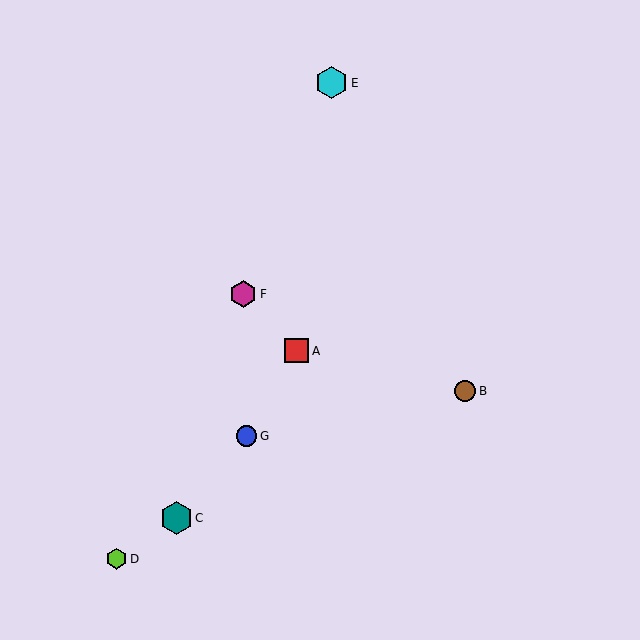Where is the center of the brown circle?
The center of the brown circle is at (465, 391).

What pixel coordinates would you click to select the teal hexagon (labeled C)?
Click at (176, 518) to select the teal hexagon C.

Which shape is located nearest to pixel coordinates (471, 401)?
The brown circle (labeled B) at (465, 391) is nearest to that location.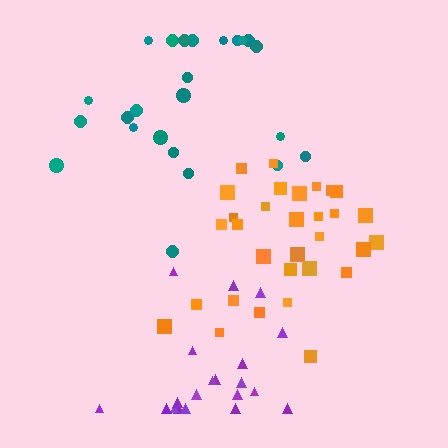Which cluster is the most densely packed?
Orange.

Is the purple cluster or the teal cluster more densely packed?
Teal.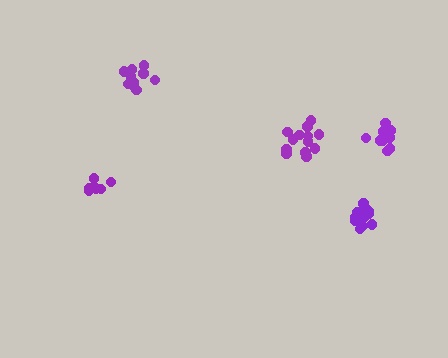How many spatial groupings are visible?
There are 5 spatial groupings.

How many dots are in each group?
Group 1: 13 dots, Group 2: 13 dots, Group 3: 7 dots, Group 4: 10 dots, Group 5: 9 dots (52 total).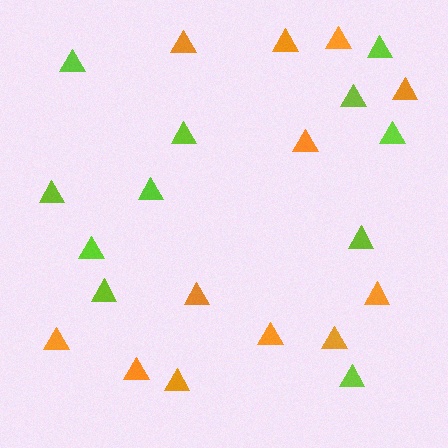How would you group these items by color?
There are 2 groups: one group of lime triangles (11) and one group of orange triangles (12).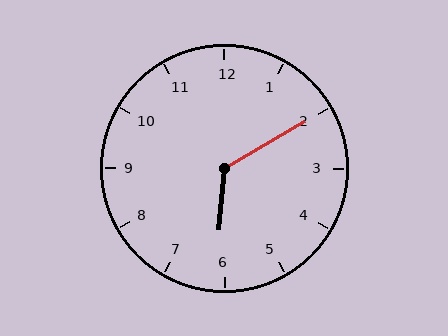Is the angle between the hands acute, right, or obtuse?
It is obtuse.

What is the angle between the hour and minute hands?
Approximately 125 degrees.